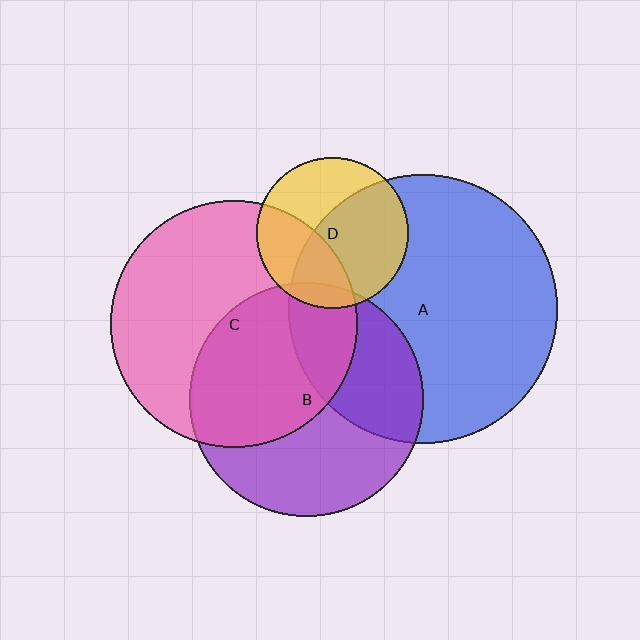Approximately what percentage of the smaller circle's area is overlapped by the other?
Approximately 35%.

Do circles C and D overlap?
Yes.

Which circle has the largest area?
Circle A (blue).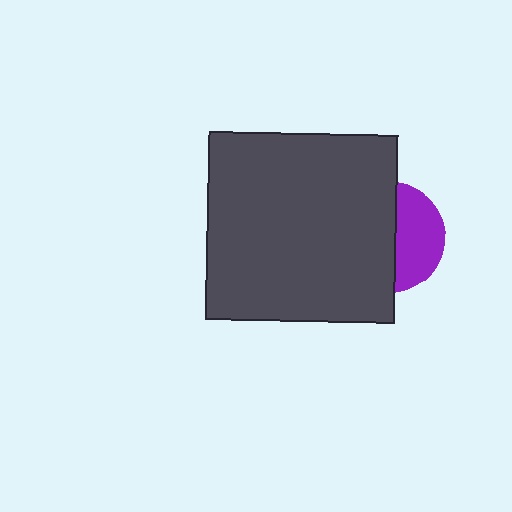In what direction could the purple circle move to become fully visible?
The purple circle could move right. That would shift it out from behind the dark gray square entirely.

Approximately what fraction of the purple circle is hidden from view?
Roughly 57% of the purple circle is hidden behind the dark gray square.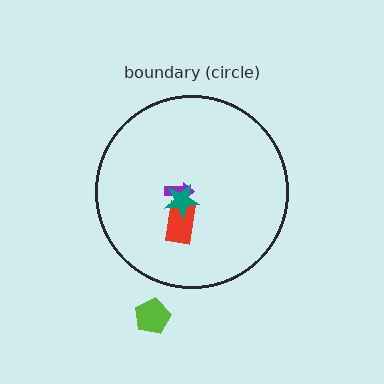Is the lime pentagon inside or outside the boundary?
Outside.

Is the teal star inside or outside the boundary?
Inside.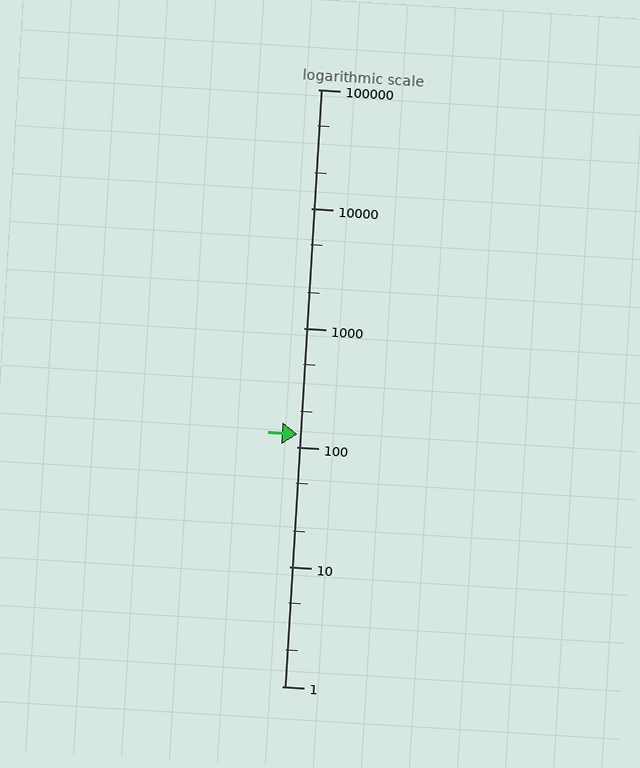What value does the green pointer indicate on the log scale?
The pointer indicates approximately 130.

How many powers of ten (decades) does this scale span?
The scale spans 5 decades, from 1 to 100000.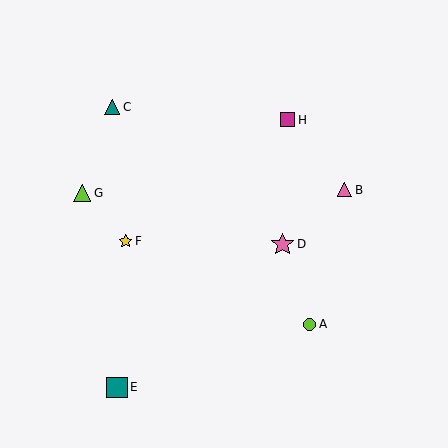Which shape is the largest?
The pink star (labeled D) is the largest.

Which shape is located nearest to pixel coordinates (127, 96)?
The teal triangle (labeled C) at (112, 107) is nearest to that location.